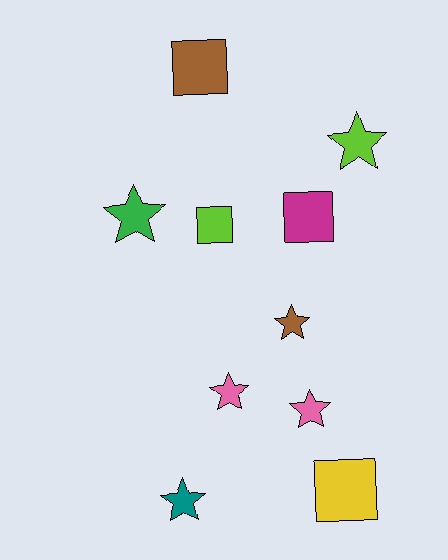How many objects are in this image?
There are 10 objects.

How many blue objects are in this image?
There are no blue objects.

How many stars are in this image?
There are 6 stars.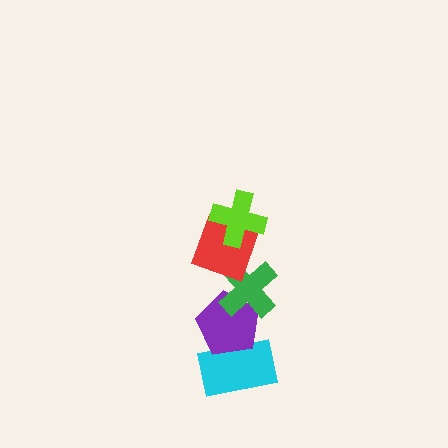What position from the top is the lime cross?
The lime cross is 1st from the top.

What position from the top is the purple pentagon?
The purple pentagon is 4th from the top.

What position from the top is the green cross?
The green cross is 3rd from the top.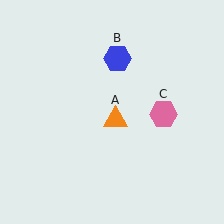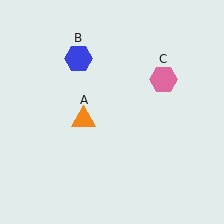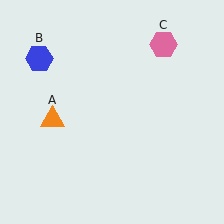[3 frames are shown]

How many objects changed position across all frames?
3 objects changed position: orange triangle (object A), blue hexagon (object B), pink hexagon (object C).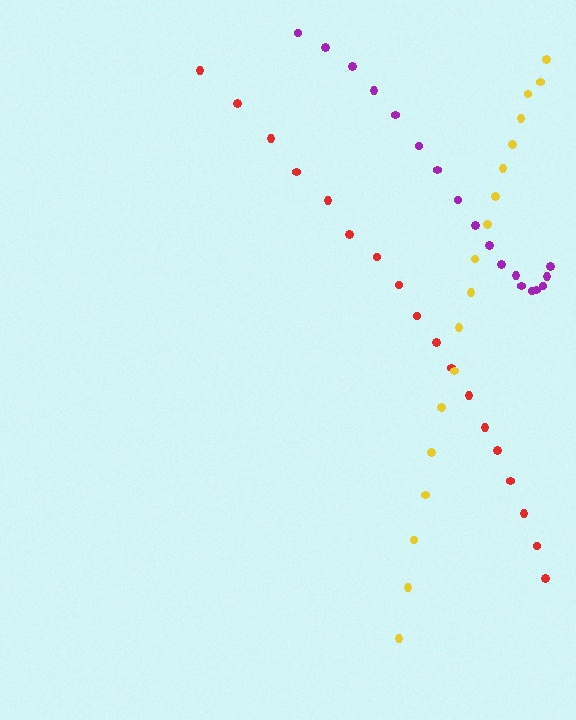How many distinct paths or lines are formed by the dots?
There are 3 distinct paths.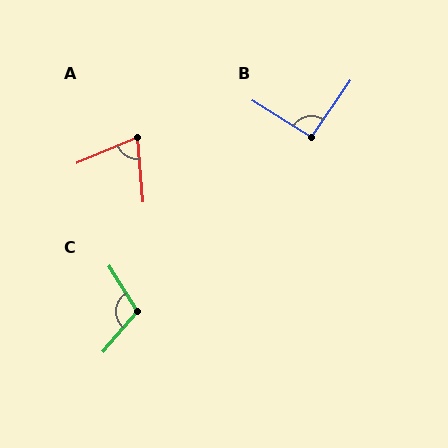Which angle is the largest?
C, at approximately 108 degrees.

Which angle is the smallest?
A, at approximately 73 degrees.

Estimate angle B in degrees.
Approximately 93 degrees.